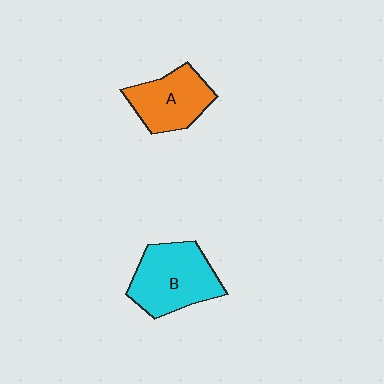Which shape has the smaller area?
Shape A (orange).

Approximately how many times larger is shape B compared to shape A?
Approximately 1.3 times.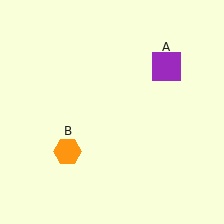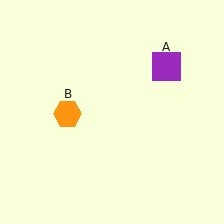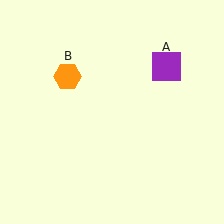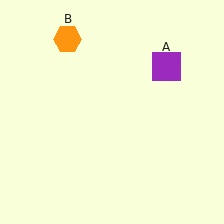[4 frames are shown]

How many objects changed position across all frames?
1 object changed position: orange hexagon (object B).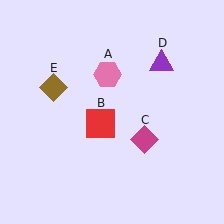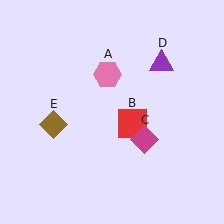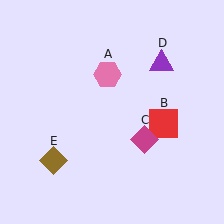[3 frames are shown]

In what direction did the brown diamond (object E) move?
The brown diamond (object E) moved down.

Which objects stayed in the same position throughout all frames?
Pink hexagon (object A) and magenta diamond (object C) and purple triangle (object D) remained stationary.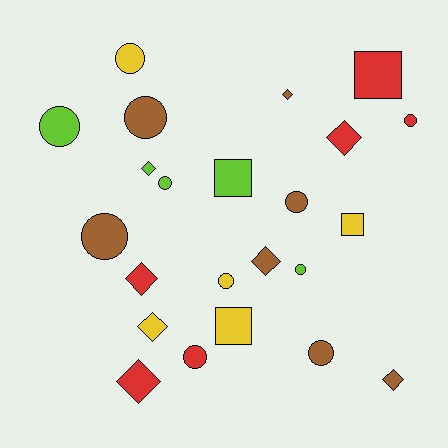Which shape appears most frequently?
Circle, with 11 objects.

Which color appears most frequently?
Brown, with 7 objects.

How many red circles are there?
There are 2 red circles.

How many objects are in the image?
There are 23 objects.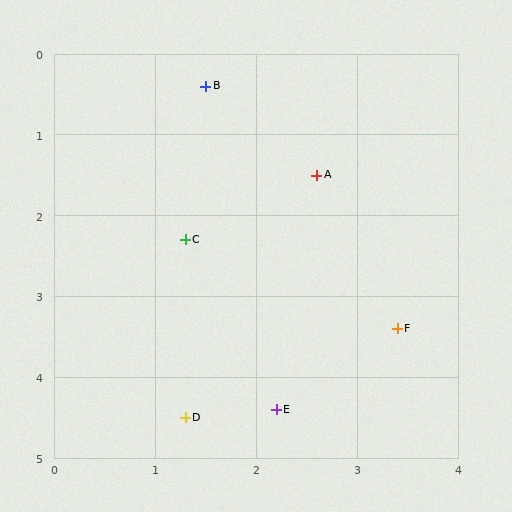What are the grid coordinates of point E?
Point E is at approximately (2.2, 4.4).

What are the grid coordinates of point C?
Point C is at approximately (1.3, 2.3).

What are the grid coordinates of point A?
Point A is at approximately (2.6, 1.5).